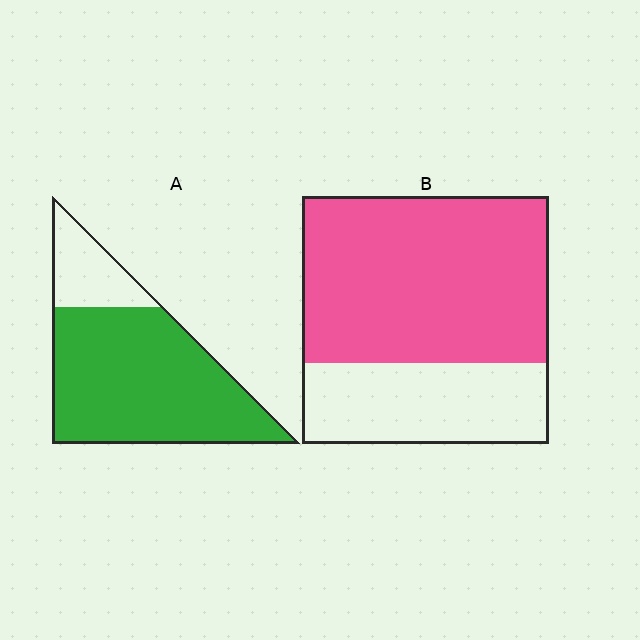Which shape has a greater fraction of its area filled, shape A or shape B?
Shape A.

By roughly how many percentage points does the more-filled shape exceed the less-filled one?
By roughly 15 percentage points (A over B).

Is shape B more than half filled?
Yes.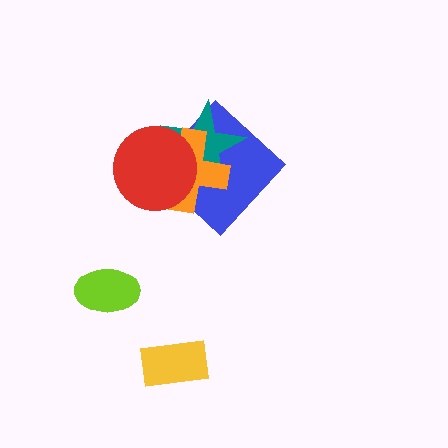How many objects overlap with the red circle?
3 objects overlap with the red circle.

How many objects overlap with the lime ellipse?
0 objects overlap with the lime ellipse.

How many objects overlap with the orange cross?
3 objects overlap with the orange cross.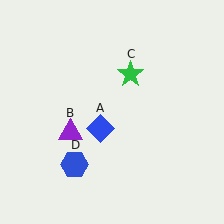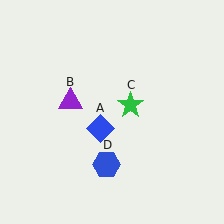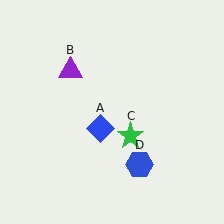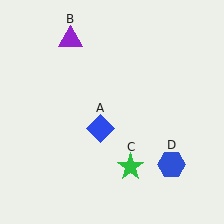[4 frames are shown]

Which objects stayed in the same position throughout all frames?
Blue diamond (object A) remained stationary.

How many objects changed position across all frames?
3 objects changed position: purple triangle (object B), green star (object C), blue hexagon (object D).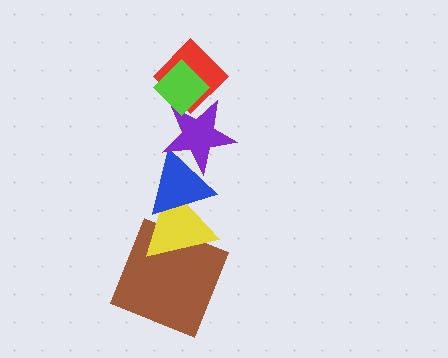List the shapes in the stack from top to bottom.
From top to bottom: the lime diamond, the red diamond, the purple star, the blue triangle, the yellow triangle, the brown square.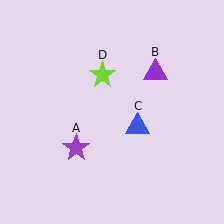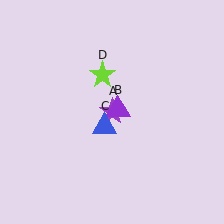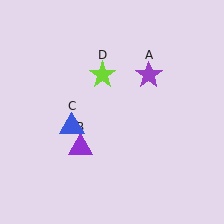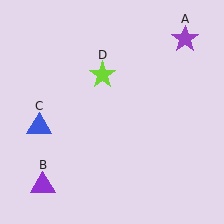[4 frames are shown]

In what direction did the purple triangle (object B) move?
The purple triangle (object B) moved down and to the left.